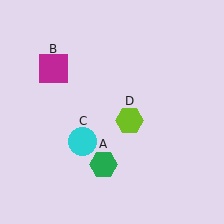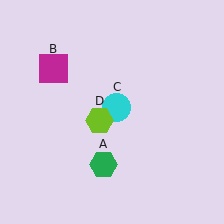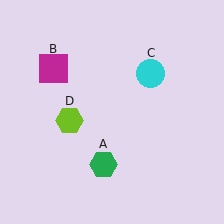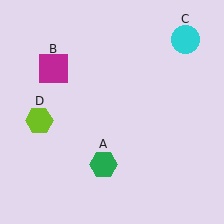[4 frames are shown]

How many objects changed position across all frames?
2 objects changed position: cyan circle (object C), lime hexagon (object D).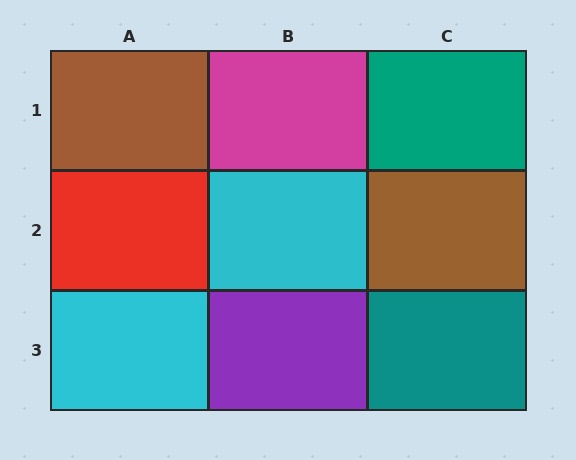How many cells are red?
1 cell is red.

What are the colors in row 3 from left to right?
Cyan, purple, teal.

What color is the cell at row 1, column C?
Teal.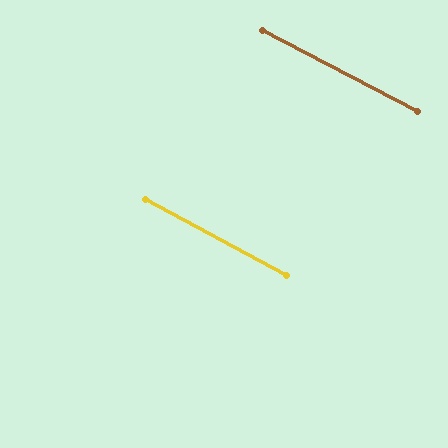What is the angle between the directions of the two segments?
Approximately 1 degree.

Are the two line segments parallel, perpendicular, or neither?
Parallel — their directions differ by only 0.7°.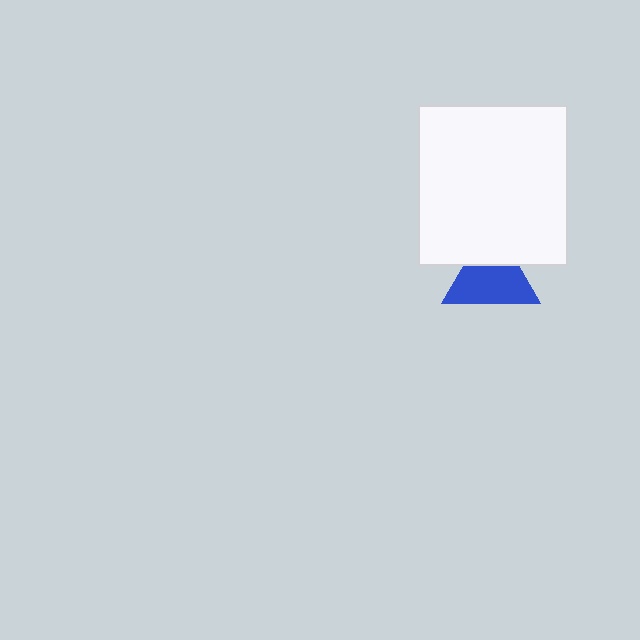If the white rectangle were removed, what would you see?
You would see the complete blue triangle.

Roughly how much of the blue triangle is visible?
Most of it is visible (roughly 69%).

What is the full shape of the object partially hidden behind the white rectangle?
The partially hidden object is a blue triangle.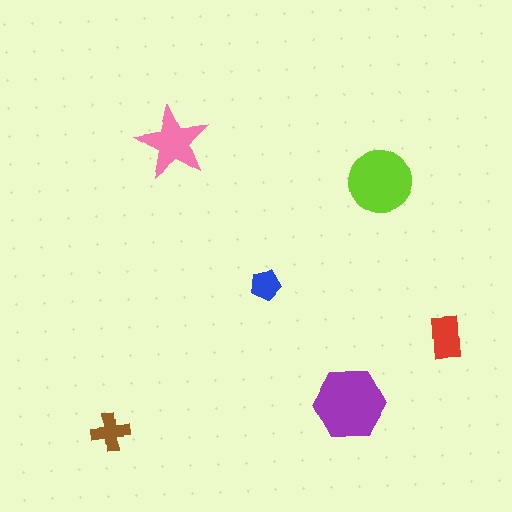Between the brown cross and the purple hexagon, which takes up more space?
The purple hexagon.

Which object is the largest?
The purple hexagon.